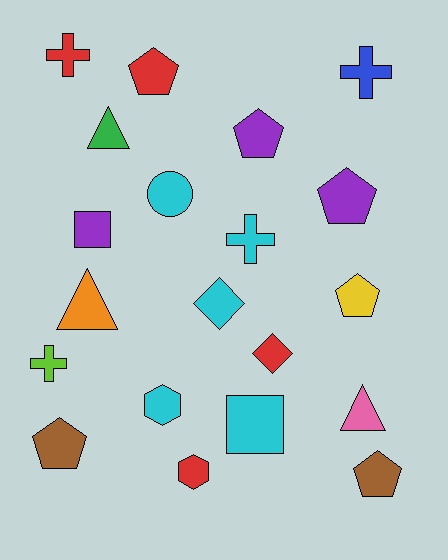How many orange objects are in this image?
There is 1 orange object.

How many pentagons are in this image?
There are 6 pentagons.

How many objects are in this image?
There are 20 objects.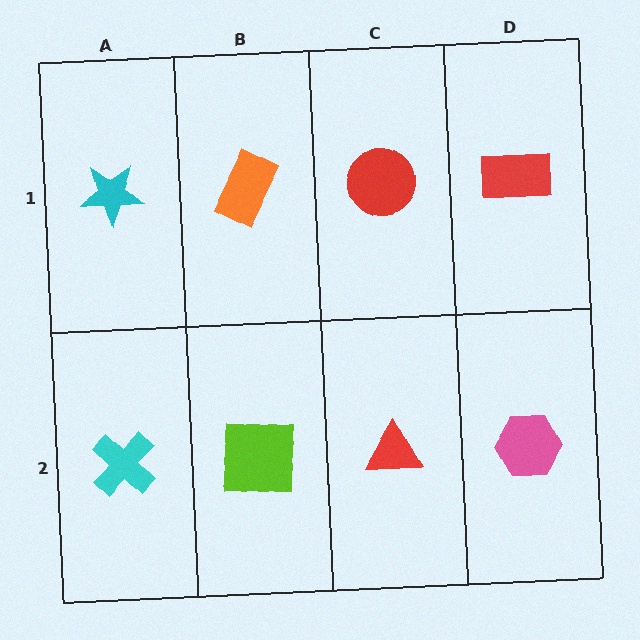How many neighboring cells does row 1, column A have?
2.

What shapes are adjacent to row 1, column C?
A red triangle (row 2, column C), an orange rectangle (row 1, column B), a red rectangle (row 1, column D).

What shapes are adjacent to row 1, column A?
A cyan cross (row 2, column A), an orange rectangle (row 1, column B).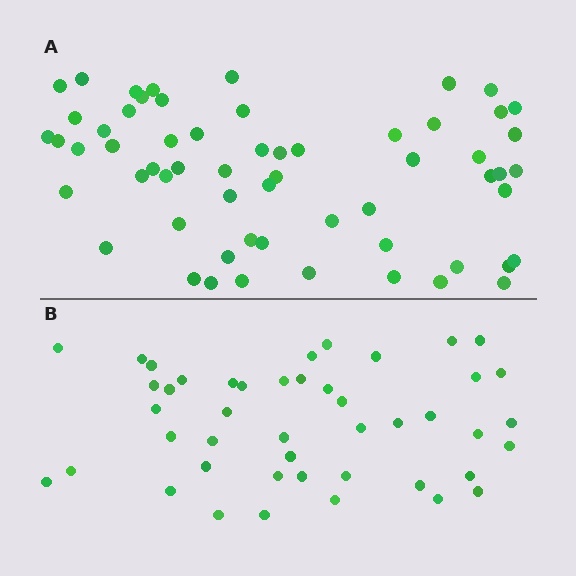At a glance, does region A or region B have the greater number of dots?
Region A (the top region) has more dots.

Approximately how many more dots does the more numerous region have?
Region A has approximately 15 more dots than region B.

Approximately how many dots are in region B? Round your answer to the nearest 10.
About 40 dots. (The exact count is 45, which rounds to 40.)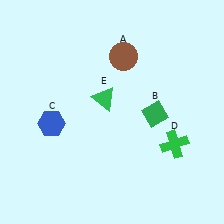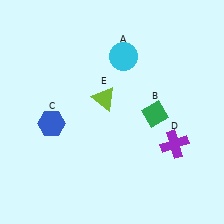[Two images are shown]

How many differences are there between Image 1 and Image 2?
There are 3 differences between the two images.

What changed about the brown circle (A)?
In Image 1, A is brown. In Image 2, it changed to cyan.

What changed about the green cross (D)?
In Image 1, D is green. In Image 2, it changed to purple.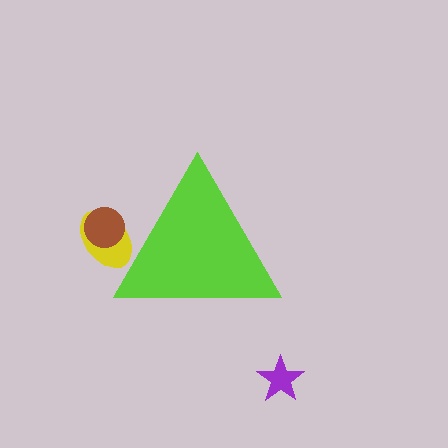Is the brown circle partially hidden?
Yes, the brown circle is partially hidden behind the lime triangle.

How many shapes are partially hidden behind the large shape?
2 shapes are partially hidden.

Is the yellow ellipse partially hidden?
Yes, the yellow ellipse is partially hidden behind the lime triangle.